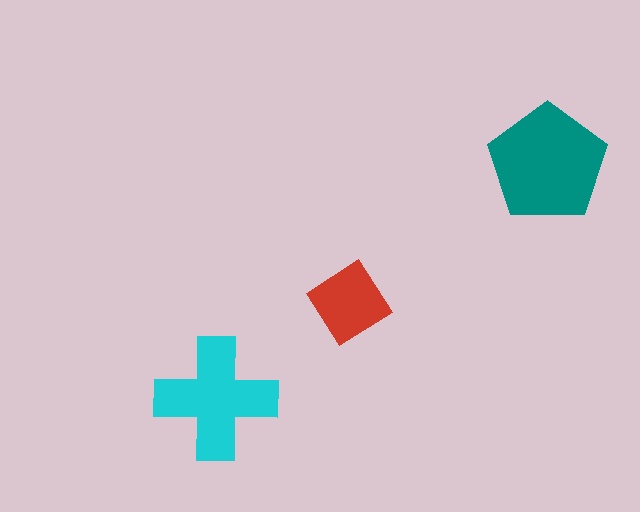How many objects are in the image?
There are 3 objects in the image.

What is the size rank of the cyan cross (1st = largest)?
2nd.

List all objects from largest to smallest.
The teal pentagon, the cyan cross, the red diamond.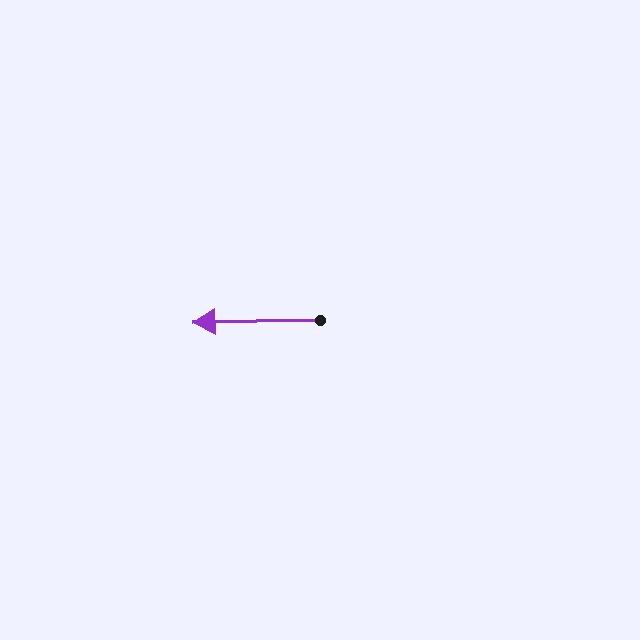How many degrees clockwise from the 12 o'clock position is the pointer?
Approximately 269 degrees.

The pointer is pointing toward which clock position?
Roughly 9 o'clock.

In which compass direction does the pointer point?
West.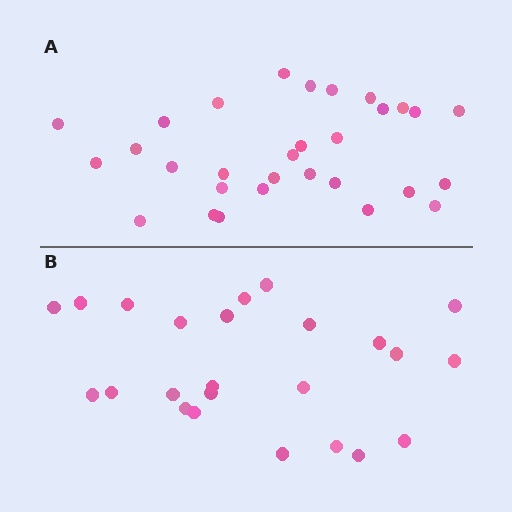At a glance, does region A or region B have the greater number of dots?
Region A (the top region) has more dots.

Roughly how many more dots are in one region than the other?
Region A has about 6 more dots than region B.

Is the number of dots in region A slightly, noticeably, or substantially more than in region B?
Region A has noticeably more, but not dramatically so. The ratio is roughly 1.2 to 1.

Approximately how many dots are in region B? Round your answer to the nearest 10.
About 20 dots. (The exact count is 24, which rounds to 20.)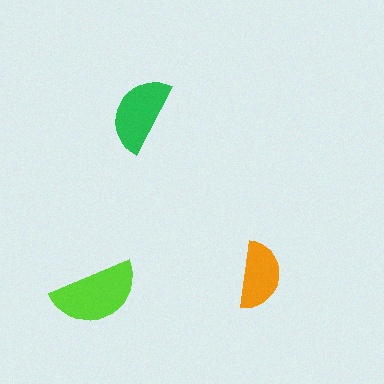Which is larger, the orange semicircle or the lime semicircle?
The lime one.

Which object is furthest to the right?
The orange semicircle is rightmost.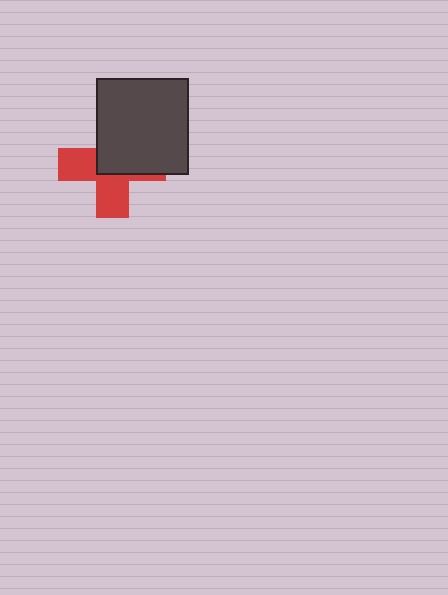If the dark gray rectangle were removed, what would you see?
You would see the complete red cross.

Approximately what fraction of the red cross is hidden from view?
Roughly 53% of the red cross is hidden behind the dark gray rectangle.